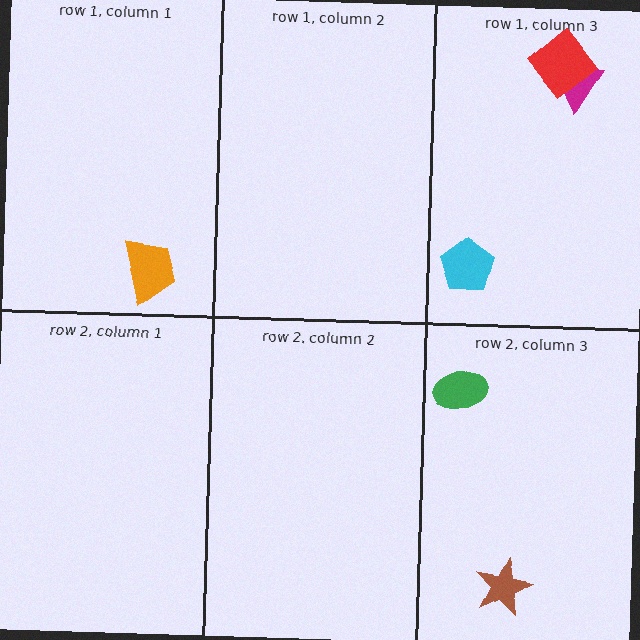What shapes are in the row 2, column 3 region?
The brown star, the green ellipse.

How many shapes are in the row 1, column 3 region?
3.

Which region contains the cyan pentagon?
The row 1, column 3 region.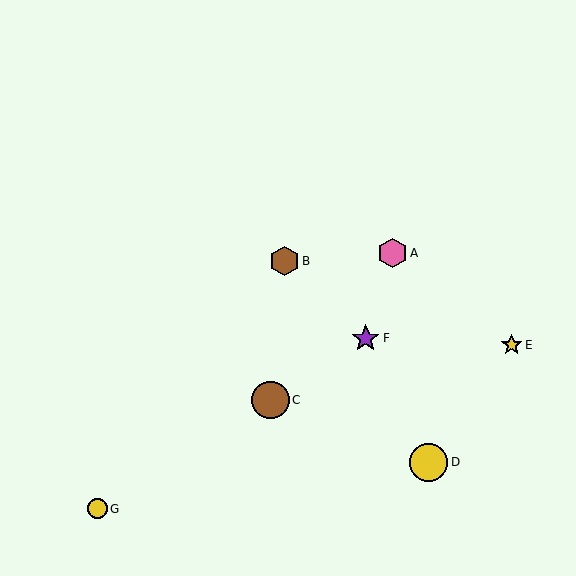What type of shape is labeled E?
Shape E is a yellow star.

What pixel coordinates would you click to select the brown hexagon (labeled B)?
Click at (284, 261) to select the brown hexagon B.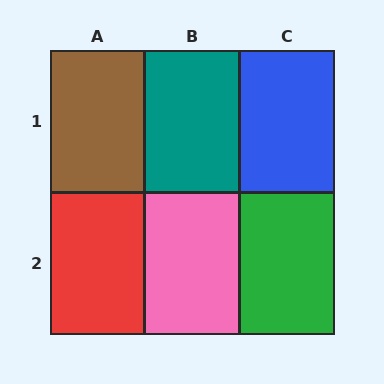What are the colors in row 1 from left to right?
Brown, teal, blue.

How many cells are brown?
1 cell is brown.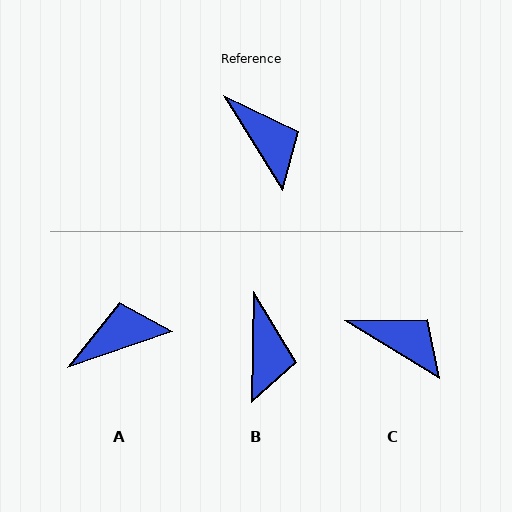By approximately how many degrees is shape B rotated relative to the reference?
Approximately 33 degrees clockwise.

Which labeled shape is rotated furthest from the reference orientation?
A, about 77 degrees away.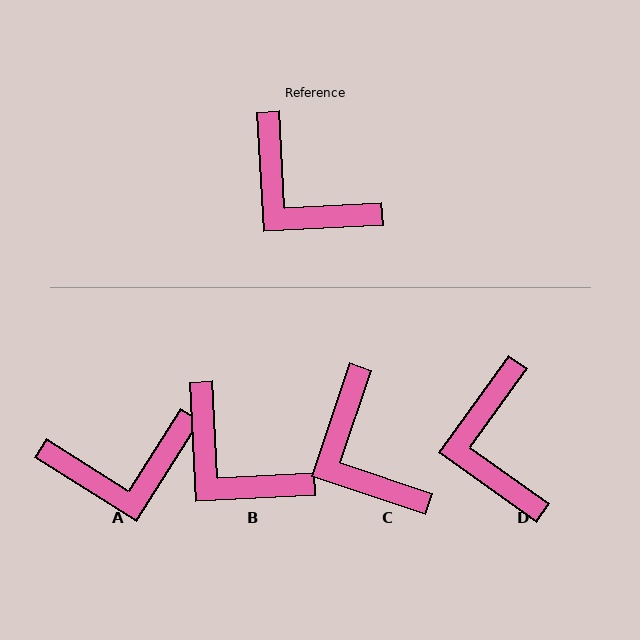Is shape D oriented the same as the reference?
No, it is off by about 39 degrees.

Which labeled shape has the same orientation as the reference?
B.